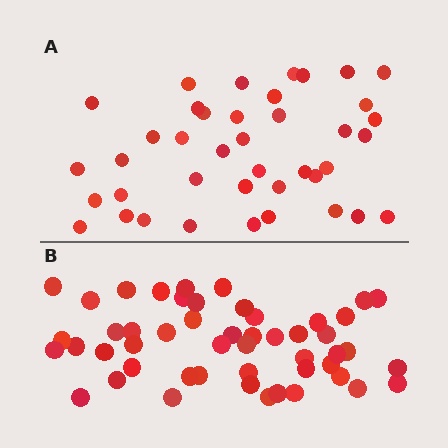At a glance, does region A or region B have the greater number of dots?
Region B (the bottom region) has more dots.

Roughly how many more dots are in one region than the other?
Region B has roughly 10 or so more dots than region A.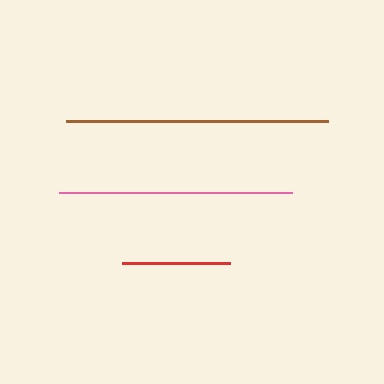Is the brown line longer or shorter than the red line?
The brown line is longer than the red line.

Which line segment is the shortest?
The red line is the shortest at approximately 108 pixels.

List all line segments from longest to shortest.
From longest to shortest: brown, pink, red.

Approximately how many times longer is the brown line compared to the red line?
The brown line is approximately 2.4 times the length of the red line.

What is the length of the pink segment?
The pink segment is approximately 233 pixels long.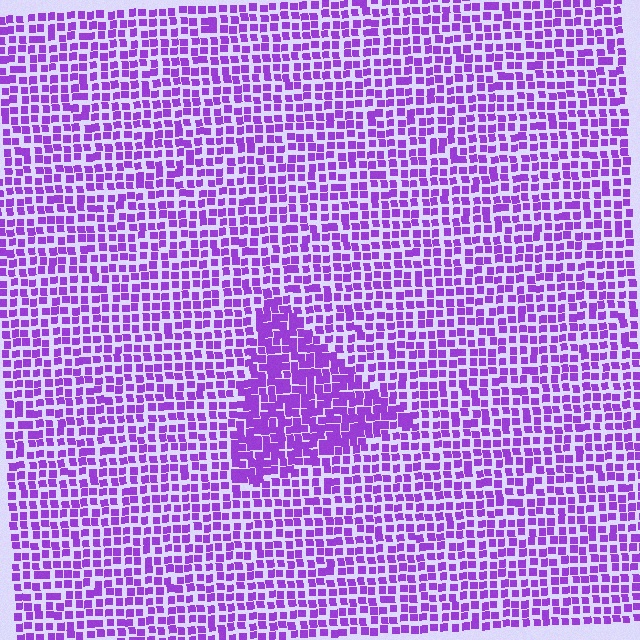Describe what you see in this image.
The image contains small purple elements arranged at two different densities. A triangle-shaped region is visible where the elements are more densely packed than the surrounding area.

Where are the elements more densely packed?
The elements are more densely packed inside the triangle boundary.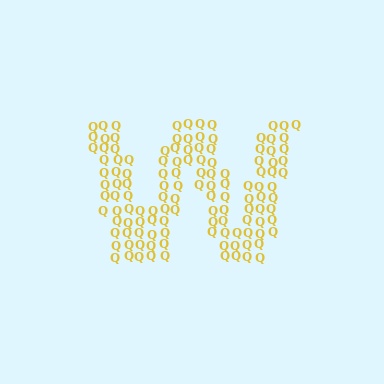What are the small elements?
The small elements are letter Q's.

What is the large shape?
The large shape is the letter W.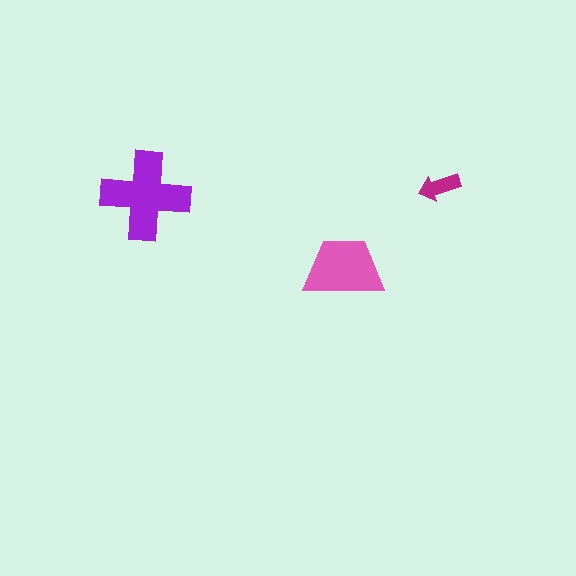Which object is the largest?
The purple cross.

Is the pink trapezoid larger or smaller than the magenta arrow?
Larger.